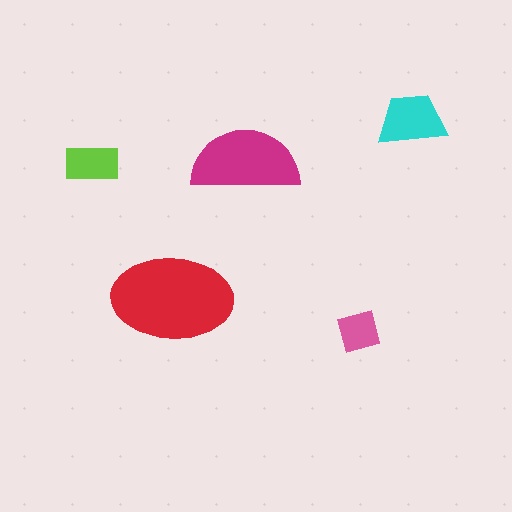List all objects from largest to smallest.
The red ellipse, the magenta semicircle, the cyan trapezoid, the lime rectangle, the pink square.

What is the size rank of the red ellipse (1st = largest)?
1st.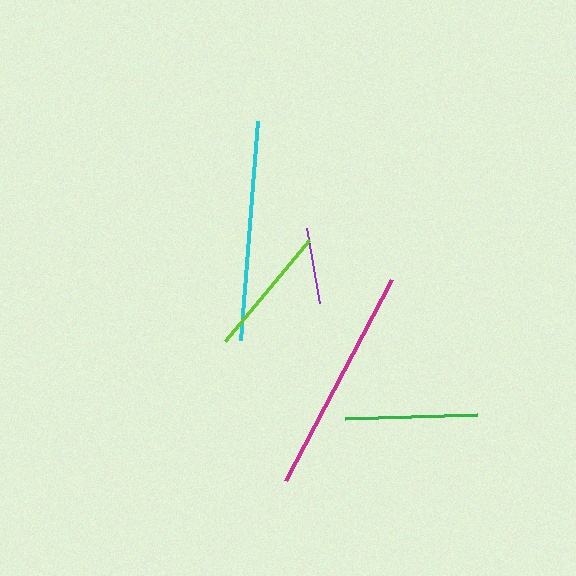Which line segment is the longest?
The magenta line is the longest at approximately 227 pixels.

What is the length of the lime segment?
The lime segment is approximately 131 pixels long.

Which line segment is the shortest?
The purple line is the shortest at approximately 76 pixels.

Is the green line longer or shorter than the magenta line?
The magenta line is longer than the green line.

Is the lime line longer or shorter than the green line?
The green line is longer than the lime line.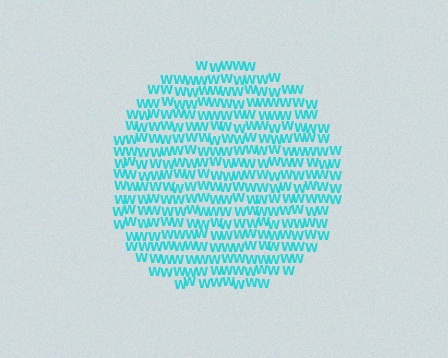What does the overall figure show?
The overall figure shows a circle.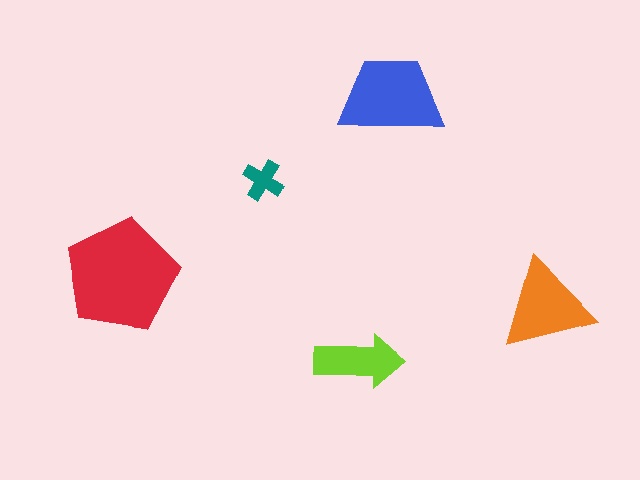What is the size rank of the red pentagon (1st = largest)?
1st.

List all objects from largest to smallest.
The red pentagon, the blue trapezoid, the orange triangle, the lime arrow, the teal cross.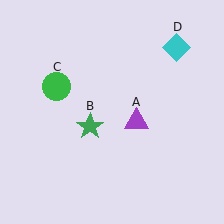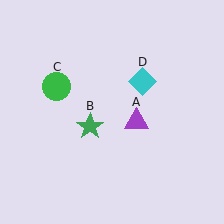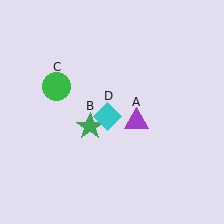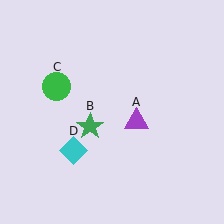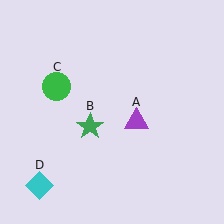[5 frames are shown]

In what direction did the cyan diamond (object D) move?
The cyan diamond (object D) moved down and to the left.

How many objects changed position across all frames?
1 object changed position: cyan diamond (object D).